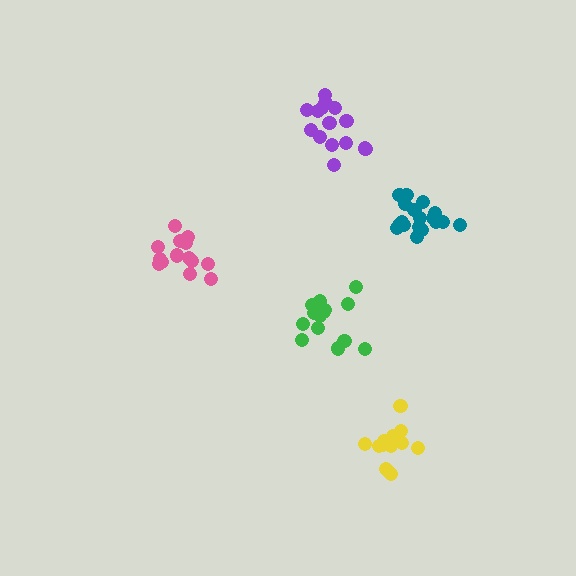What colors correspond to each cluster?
The clusters are colored: purple, green, yellow, pink, teal.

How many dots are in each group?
Group 1: 15 dots, Group 2: 17 dots, Group 3: 14 dots, Group 4: 15 dots, Group 5: 18 dots (79 total).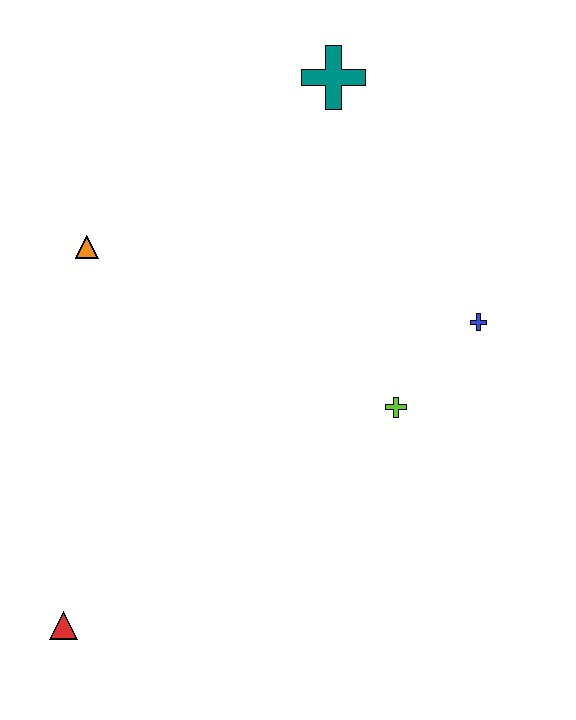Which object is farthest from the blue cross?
The red triangle is farthest from the blue cross.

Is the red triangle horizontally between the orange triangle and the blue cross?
No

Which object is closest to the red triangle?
The orange triangle is closest to the red triangle.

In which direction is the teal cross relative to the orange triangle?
The teal cross is to the right of the orange triangle.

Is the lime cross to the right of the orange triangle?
Yes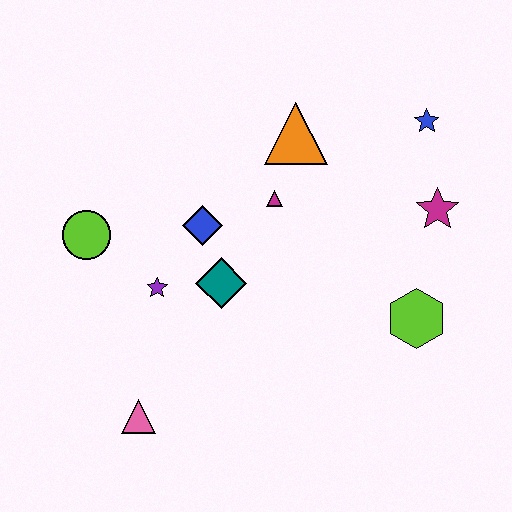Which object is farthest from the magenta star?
The pink triangle is farthest from the magenta star.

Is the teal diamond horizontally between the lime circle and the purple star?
No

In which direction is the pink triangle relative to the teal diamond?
The pink triangle is below the teal diamond.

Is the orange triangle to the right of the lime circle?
Yes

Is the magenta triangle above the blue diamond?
Yes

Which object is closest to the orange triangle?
The magenta triangle is closest to the orange triangle.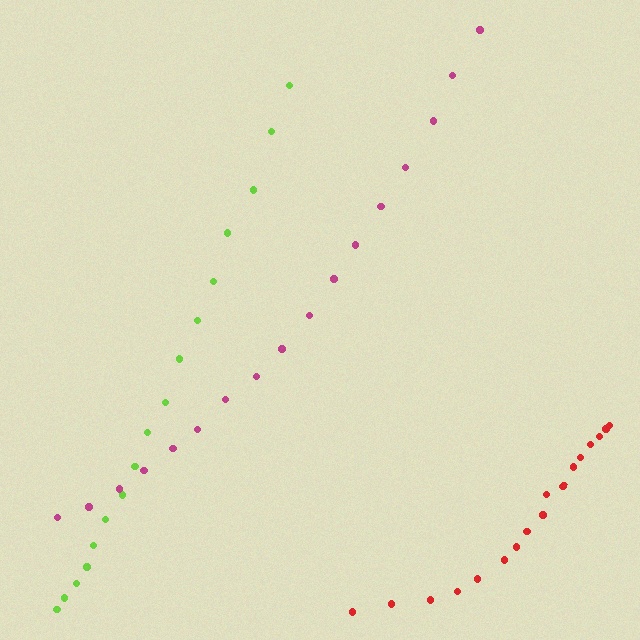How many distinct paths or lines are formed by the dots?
There are 3 distinct paths.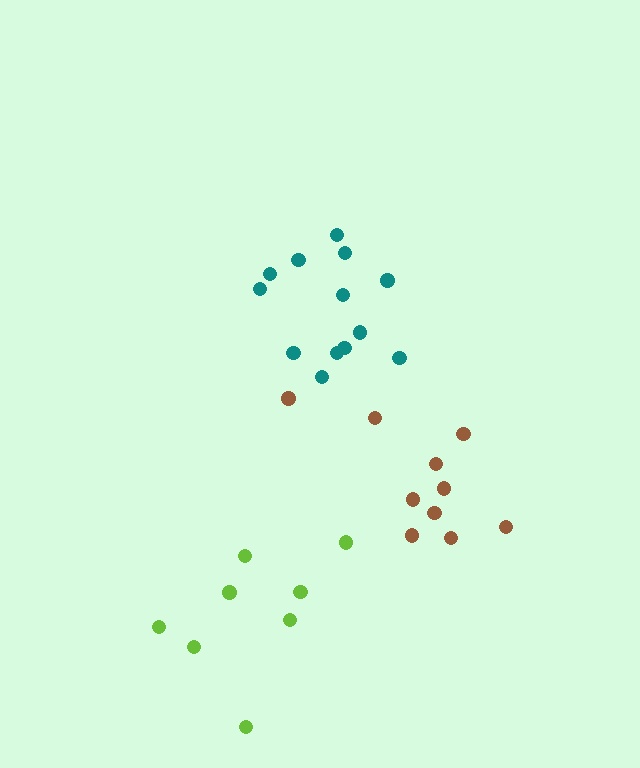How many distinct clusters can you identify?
There are 3 distinct clusters.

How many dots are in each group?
Group 1: 8 dots, Group 2: 10 dots, Group 3: 13 dots (31 total).